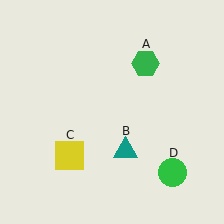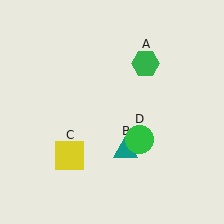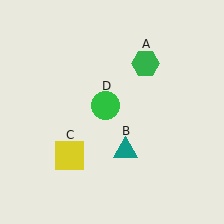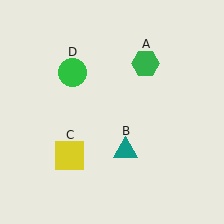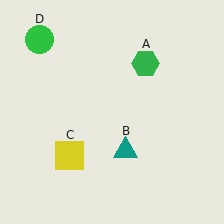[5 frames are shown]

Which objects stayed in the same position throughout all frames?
Green hexagon (object A) and teal triangle (object B) and yellow square (object C) remained stationary.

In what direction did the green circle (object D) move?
The green circle (object D) moved up and to the left.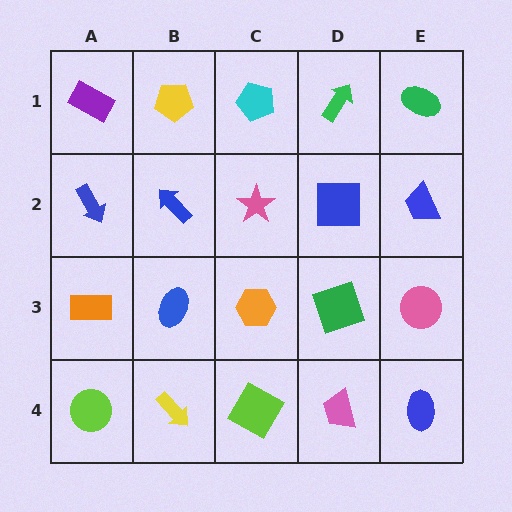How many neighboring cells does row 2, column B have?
4.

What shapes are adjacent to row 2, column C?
A cyan pentagon (row 1, column C), an orange hexagon (row 3, column C), a blue arrow (row 2, column B), a blue square (row 2, column D).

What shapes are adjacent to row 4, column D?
A green square (row 3, column D), a lime square (row 4, column C), a blue ellipse (row 4, column E).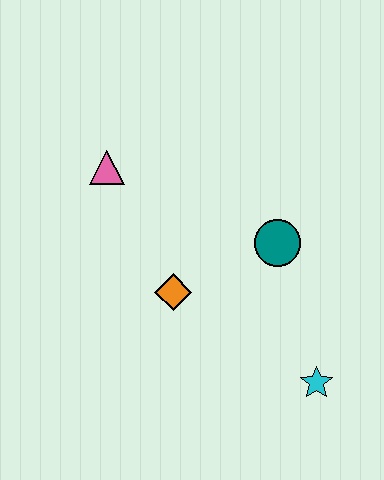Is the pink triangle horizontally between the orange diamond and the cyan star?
No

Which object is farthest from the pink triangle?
The cyan star is farthest from the pink triangle.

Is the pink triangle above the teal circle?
Yes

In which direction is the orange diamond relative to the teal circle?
The orange diamond is to the left of the teal circle.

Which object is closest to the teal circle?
The orange diamond is closest to the teal circle.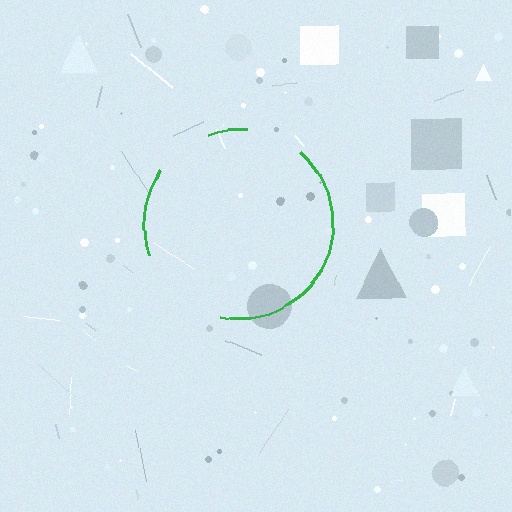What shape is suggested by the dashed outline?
The dashed outline suggests a circle.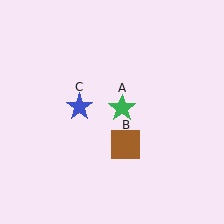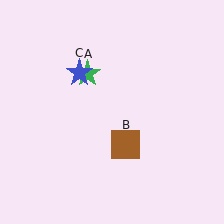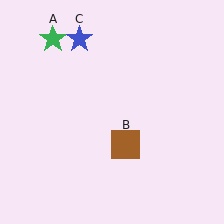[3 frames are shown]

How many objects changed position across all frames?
2 objects changed position: green star (object A), blue star (object C).